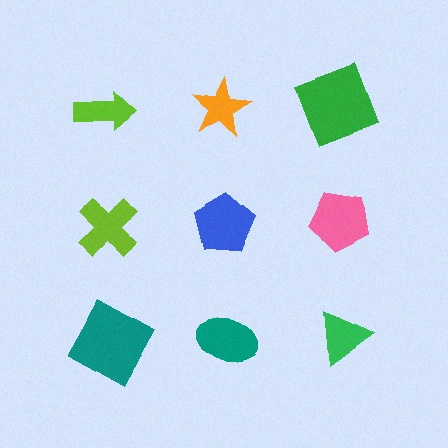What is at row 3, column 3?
A green triangle.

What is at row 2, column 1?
A lime cross.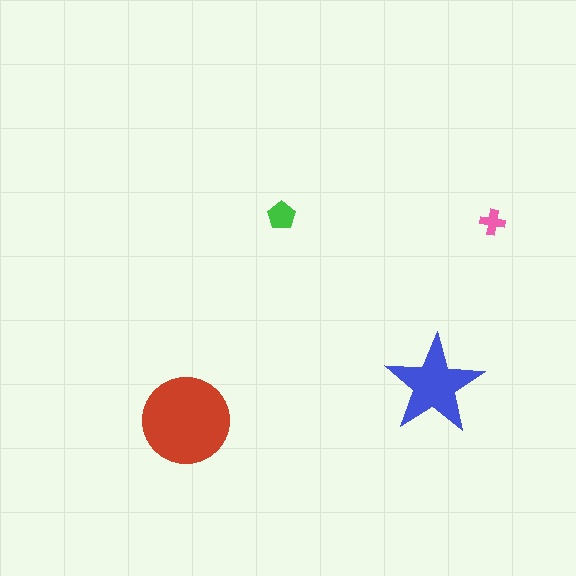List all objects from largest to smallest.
The red circle, the blue star, the green pentagon, the pink cross.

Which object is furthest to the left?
The red circle is leftmost.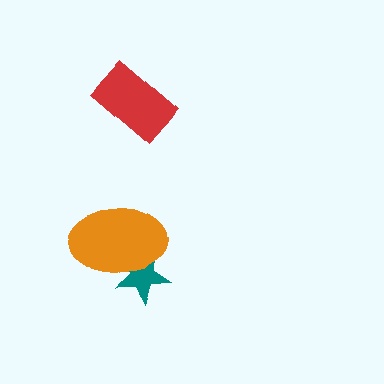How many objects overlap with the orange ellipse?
1 object overlaps with the orange ellipse.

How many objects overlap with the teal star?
1 object overlaps with the teal star.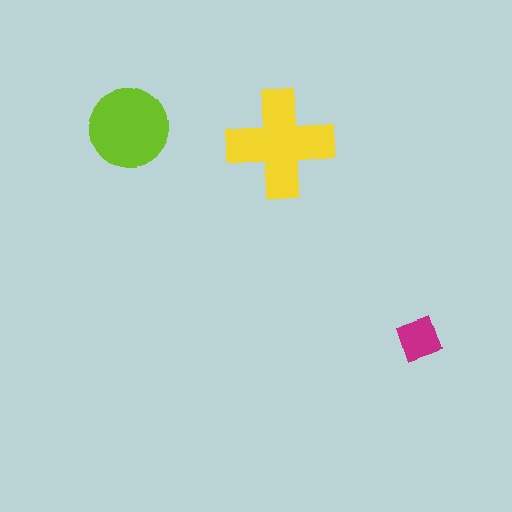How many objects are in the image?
There are 3 objects in the image.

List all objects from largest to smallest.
The yellow cross, the lime circle, the magenta square.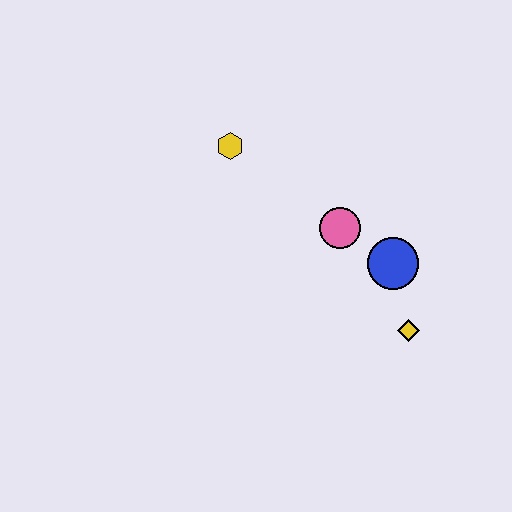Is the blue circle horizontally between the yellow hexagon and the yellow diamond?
Yes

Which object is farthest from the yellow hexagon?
The yellow diamond is farthest from the yellow hexagon.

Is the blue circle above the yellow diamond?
Yes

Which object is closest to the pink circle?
The blue circle is closest to the pink circle.